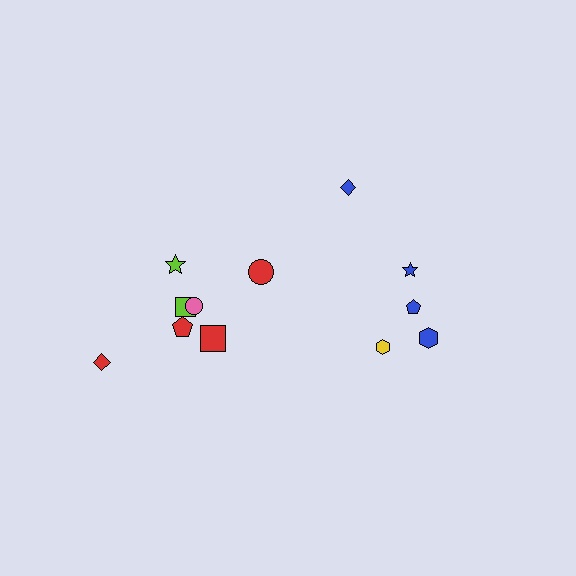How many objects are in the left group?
There are 7 objects.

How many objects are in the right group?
There are 5 objects.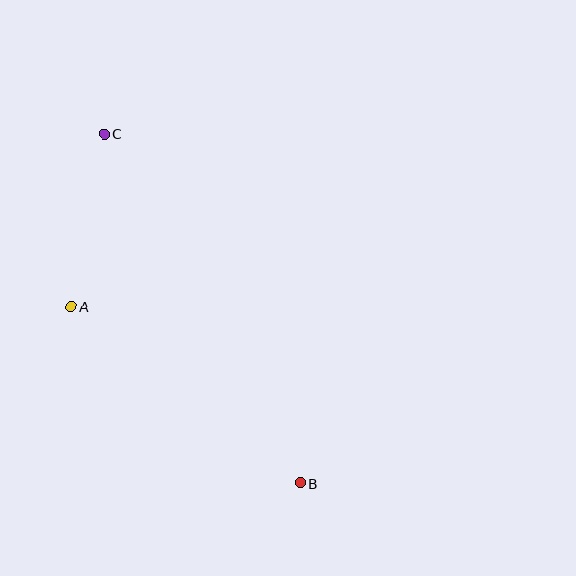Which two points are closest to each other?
Points A and C are closest to each other.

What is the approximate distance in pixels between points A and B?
The distance between A and B is approximately 289 pixels.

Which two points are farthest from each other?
Points B and C are farthest from each other.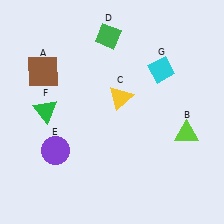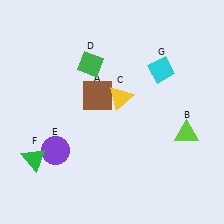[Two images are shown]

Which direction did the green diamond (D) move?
The green diamond (D) moved down.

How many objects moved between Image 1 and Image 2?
3 objects moved between the two images.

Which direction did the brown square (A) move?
The brown square (A) moved right.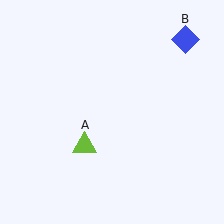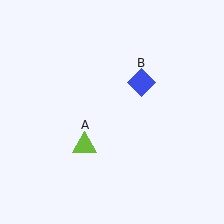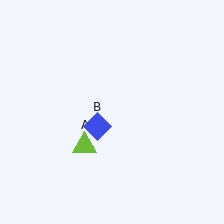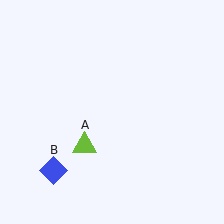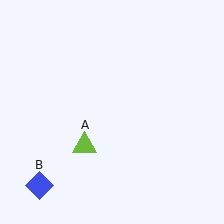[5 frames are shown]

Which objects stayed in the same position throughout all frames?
Lime triangle (object A) remained stationary.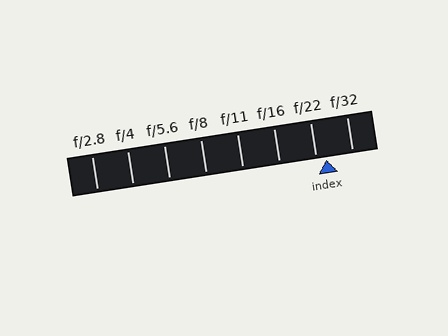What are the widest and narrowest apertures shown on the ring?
The widest aperture shown is f/2.8 and the narrowest is f/32.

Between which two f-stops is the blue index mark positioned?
The index mark is between f/22 and f/32.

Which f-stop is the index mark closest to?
The index mark is closest to f/22.